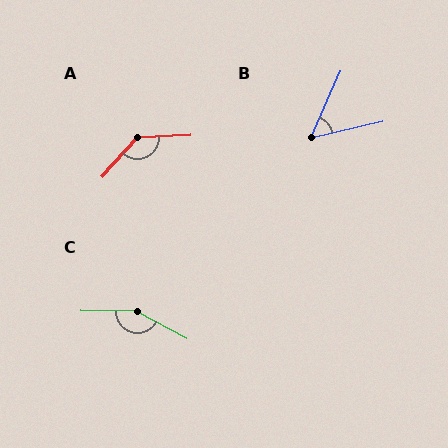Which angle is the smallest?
B, at approximately 54 degrees.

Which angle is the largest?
C, at approximately 153 degrees.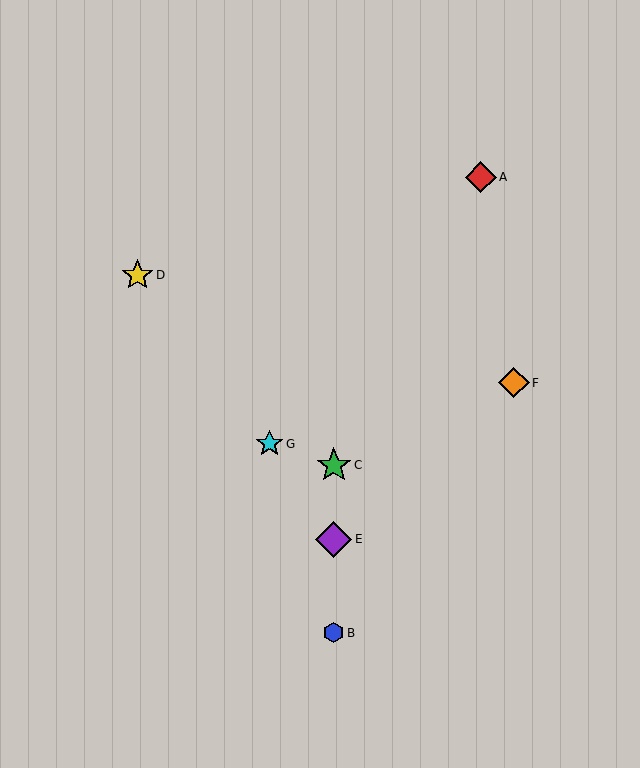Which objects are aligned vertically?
Objects B, C, E are aligned vertically.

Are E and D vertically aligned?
No, E is at x≈334 and D is at x≈137.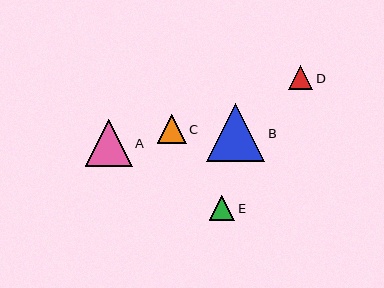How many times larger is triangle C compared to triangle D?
Triangle C is approximately 1.2 times the size of triangle D.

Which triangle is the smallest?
Triangle D is the smallest with a size of approximately 24 pixels.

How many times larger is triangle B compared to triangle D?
Triangle B is approximately 2.4 times the size of triangle D.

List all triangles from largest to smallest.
From largest to smallest: B, A, C, E, D.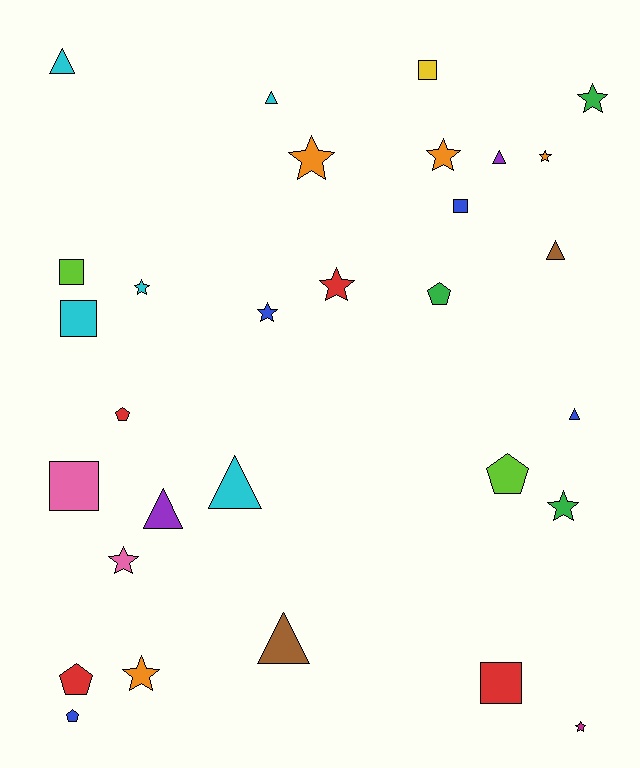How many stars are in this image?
There are 11 stars.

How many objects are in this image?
There are 30 objects.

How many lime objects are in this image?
There are 2 lime objects.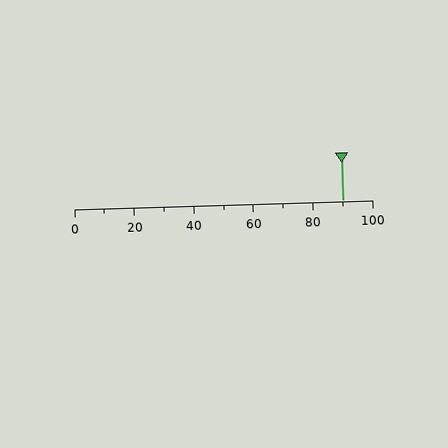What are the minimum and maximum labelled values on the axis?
The axis runs from 0 to 100.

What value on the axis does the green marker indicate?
The marker indicates approximately 90.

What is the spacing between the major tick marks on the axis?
The major ticks are spaced 20 apart.